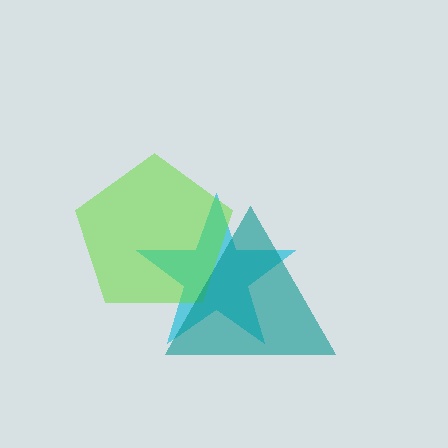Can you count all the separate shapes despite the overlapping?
Yes, there are 3 separate shapes.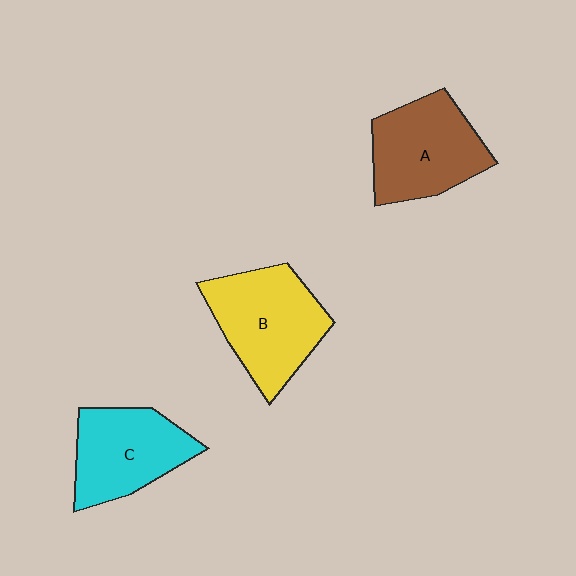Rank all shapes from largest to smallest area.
From largest to smallest: B (yellow), A (brown), C (cyan).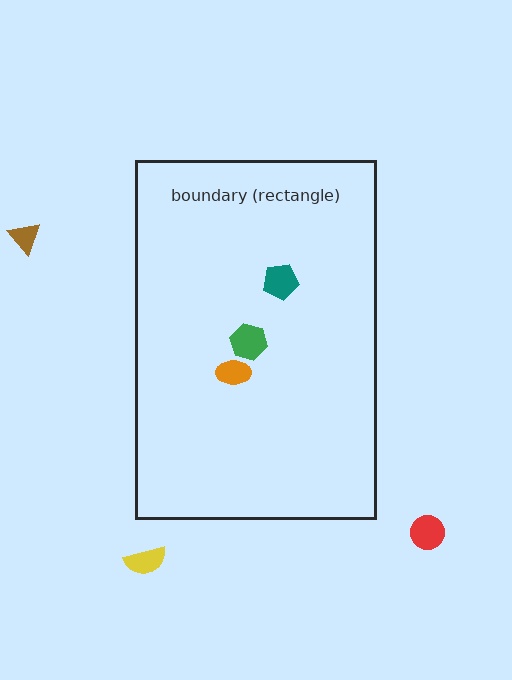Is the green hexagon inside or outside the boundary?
Inside.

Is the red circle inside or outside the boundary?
Outside.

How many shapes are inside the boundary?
3 inside, 3 outside.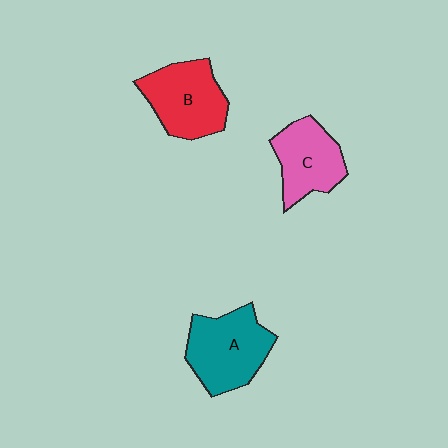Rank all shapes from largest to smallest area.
From largest to smallest: A (teal), B (red), C (pink).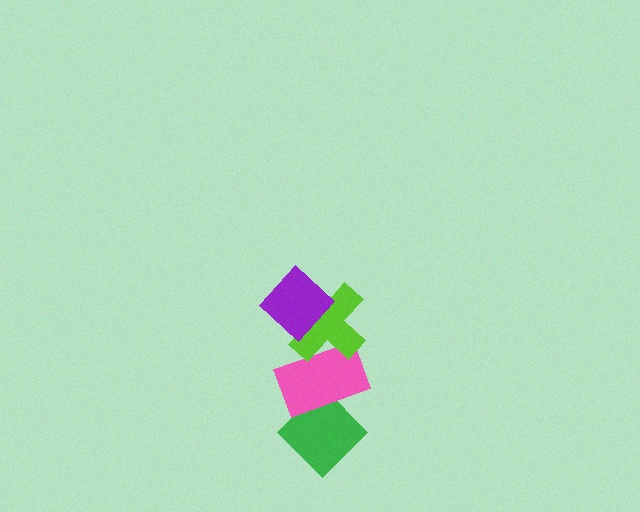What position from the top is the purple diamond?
The purple diamond is 1st from the top.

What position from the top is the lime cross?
The lime cross is 2nd from the top.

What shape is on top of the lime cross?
The purple diamond is on top of the lime cross.